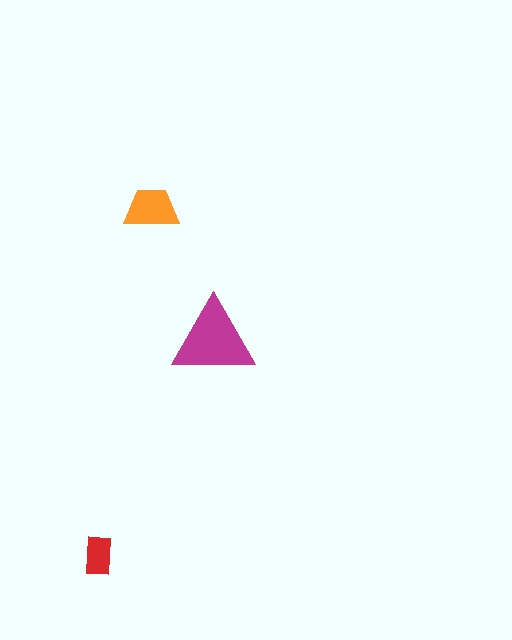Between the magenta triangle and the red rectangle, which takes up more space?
The magenta triangle.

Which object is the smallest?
The red rectangle.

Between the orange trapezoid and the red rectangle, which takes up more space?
The orange trapezoid.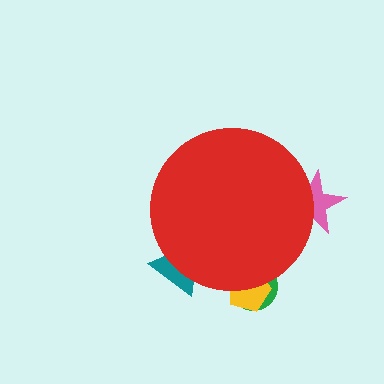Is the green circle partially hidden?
Yes, the green circle is partially hidden behind the red circle.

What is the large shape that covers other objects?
A red circle.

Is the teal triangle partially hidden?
Yes, the teal triangle is partially hidden behind the red circle.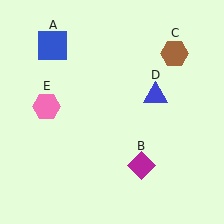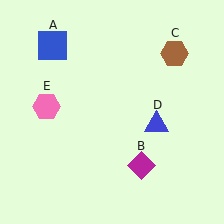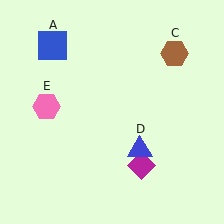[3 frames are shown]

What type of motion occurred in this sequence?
The blue triangle (object D) rotated clockwise around the center of the scene.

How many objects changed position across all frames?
1 object changed position: blue triangle (object D).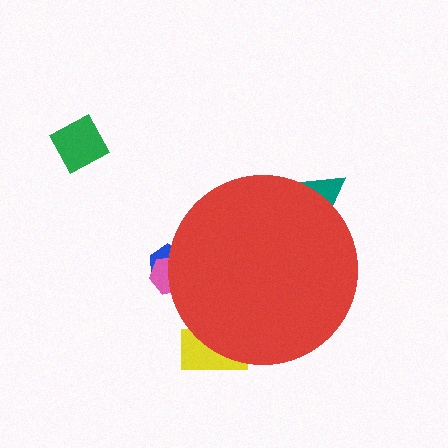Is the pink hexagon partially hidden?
Yes, the pink hexagon is partially hidden behind the red circle.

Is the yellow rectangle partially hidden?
Yes, the yellow rectangle is partially hidden behind the red circle.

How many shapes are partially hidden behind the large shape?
4 shapes are partially hidden.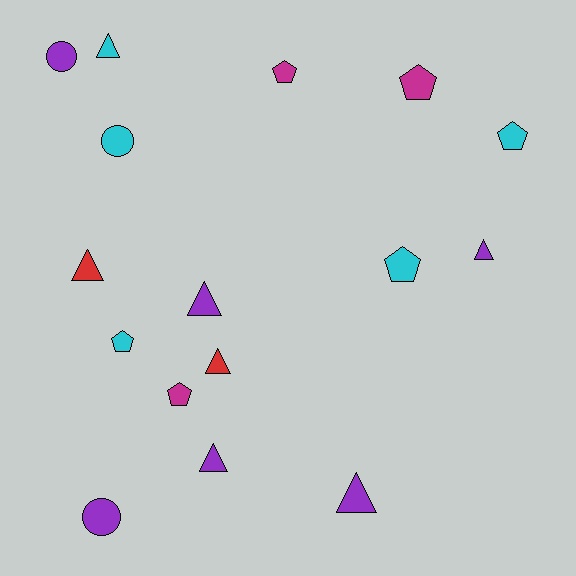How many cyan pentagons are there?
There are 3 cyan pentagons.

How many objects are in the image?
There are 16 objects.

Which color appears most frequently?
Purple, with 6 objects.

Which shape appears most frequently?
Triangle, with 7 objects.